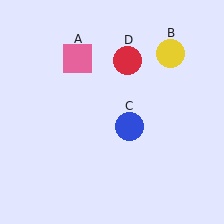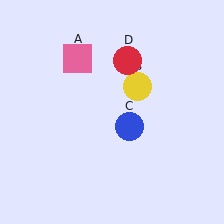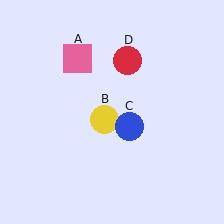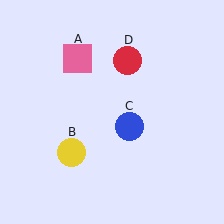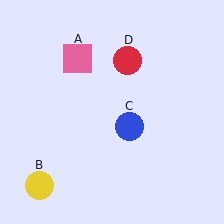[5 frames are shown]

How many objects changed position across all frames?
1 object changed position: yellow circle (object B).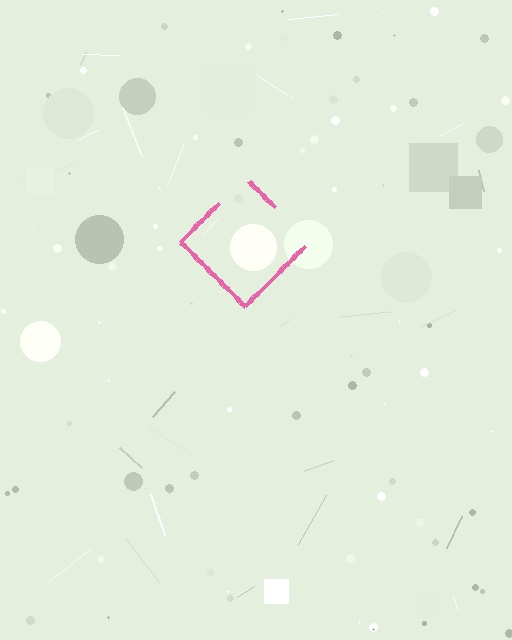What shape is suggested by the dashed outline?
The dashed outline suggests a diamond.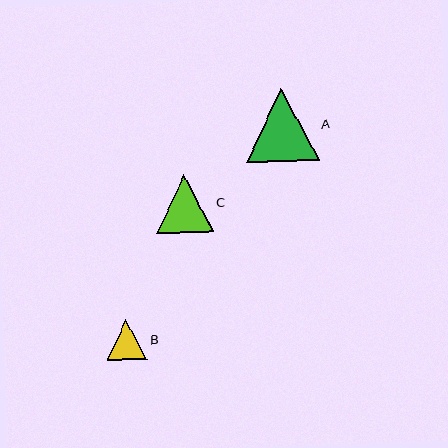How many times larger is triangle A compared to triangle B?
Triangle A is approximately 1.8 times the size of triangle B.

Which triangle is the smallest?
Triangle B is the smallest with a size of approximately 41 pixels.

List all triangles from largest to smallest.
From largest to smallest: A, C, B.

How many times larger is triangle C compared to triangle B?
Triangle C is approximately 1.4 times the size of triangle B.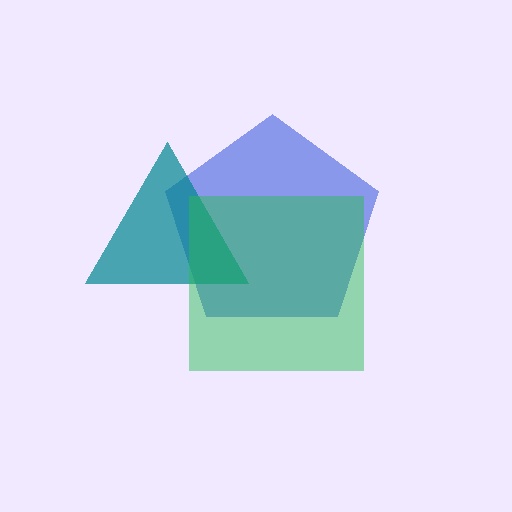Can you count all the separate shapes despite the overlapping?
Yes, there are 3 separate shapes.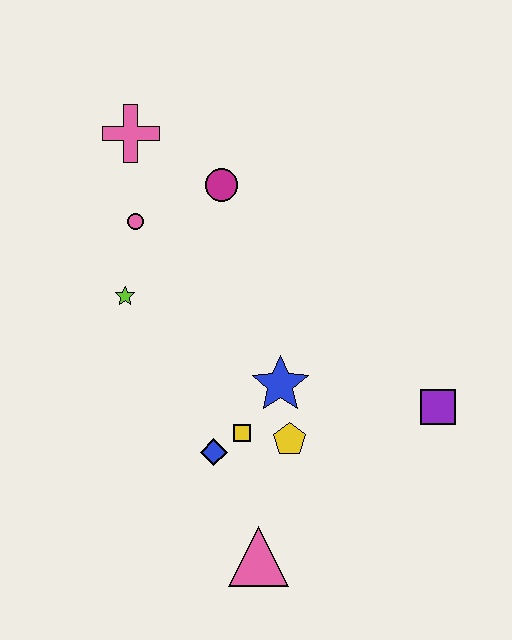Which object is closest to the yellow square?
The blue diamond is closest to the yellow square.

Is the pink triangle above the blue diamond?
No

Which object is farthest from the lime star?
The purple square is farthest from the lime star.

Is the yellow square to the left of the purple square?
Yes